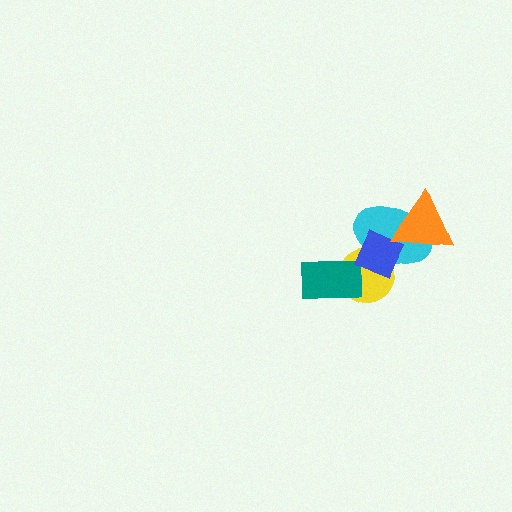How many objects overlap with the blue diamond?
3 objects overlap with the blue diamond.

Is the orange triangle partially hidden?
No, no other shape covers it.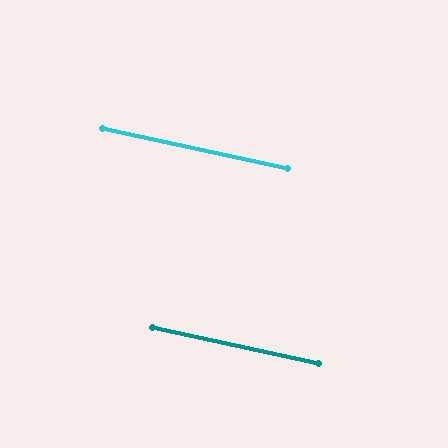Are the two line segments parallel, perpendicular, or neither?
Parallel — their directions differ by only 0.3°.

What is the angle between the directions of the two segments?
Approximately 0 degrees.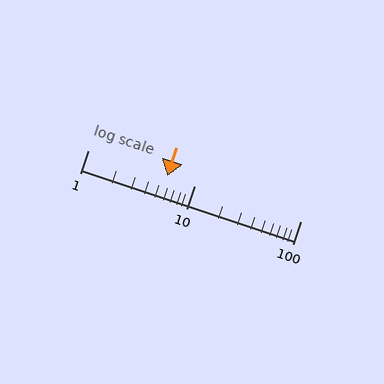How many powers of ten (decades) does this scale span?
The scale spans 2 decades, from 1 to 100.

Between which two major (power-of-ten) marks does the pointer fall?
The pointer is between 1 and 10.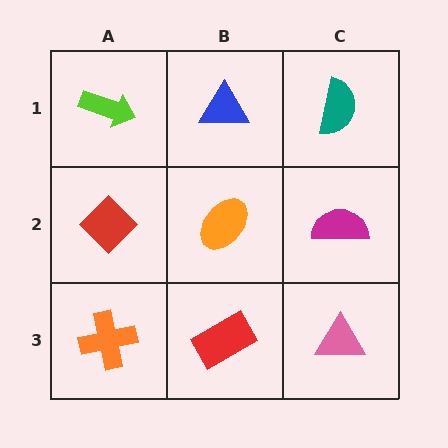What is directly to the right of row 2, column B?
A magenta semicircle.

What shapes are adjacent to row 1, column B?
An orange ellipse (row 2, column B), a lime arrow (row 1, column A), a teal semicircle (row 1, column C).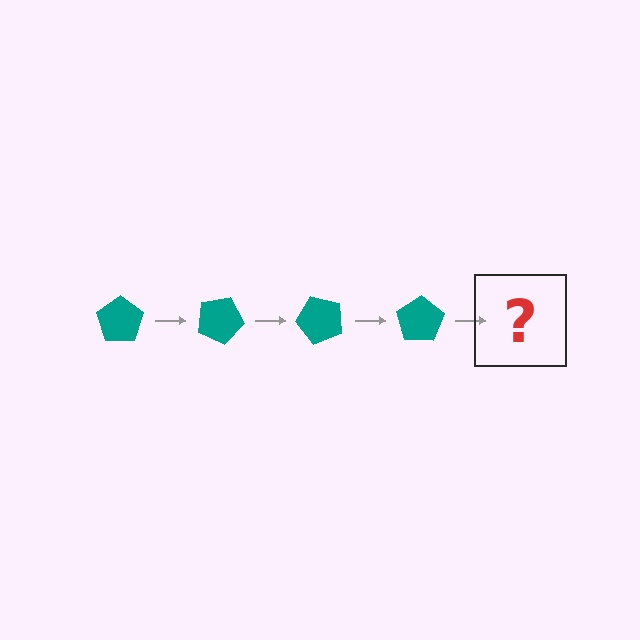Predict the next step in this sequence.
The next step is a teal pentagon rotated 100 degrees.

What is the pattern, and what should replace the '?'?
The pattern is that the pentagon rotates 25 degrees each step. The '?' should be a teal pentagon rotated 100 degrees.